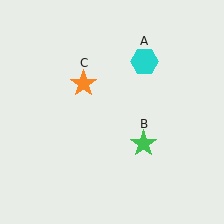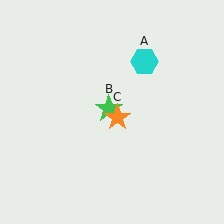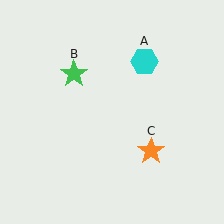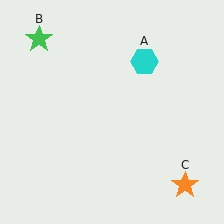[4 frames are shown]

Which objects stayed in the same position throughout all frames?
Cyan hexagon (object A) remained stationary.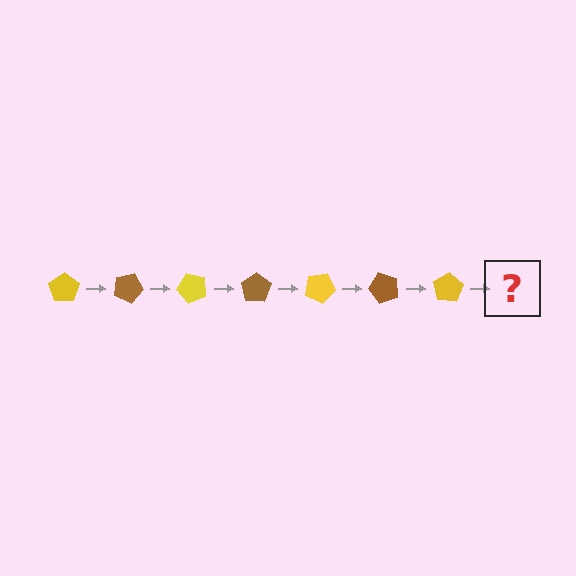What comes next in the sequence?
The next element should be a brown pentagon, rotated 175 degrees from the start.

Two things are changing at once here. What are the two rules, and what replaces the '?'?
The two rules are that it rotates 25 degrees each step and the color cycles through yellow and brown. The '?' should be a brown pentagon, rotated 175 degrees from the start.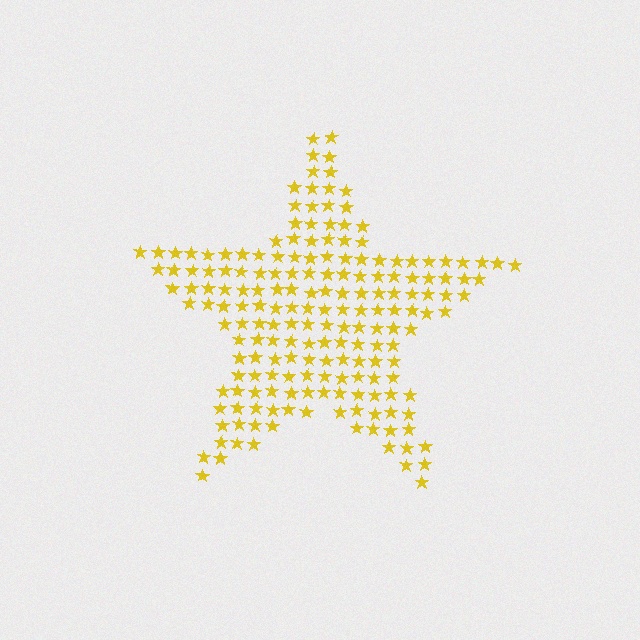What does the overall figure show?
The overall figure shows a star.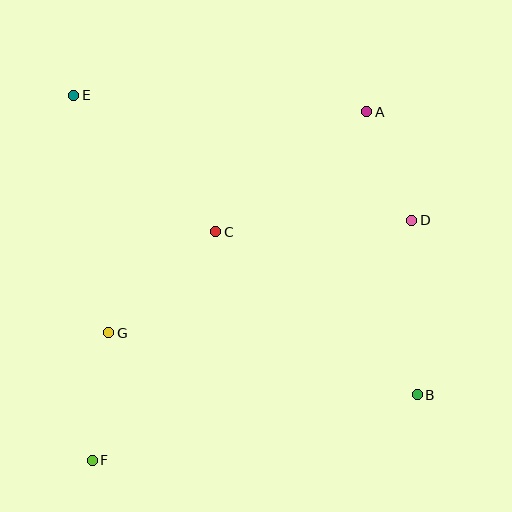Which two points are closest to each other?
Points A and D are closest to each other.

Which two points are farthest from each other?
Points B and E are farthest from each other.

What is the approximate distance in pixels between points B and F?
The distance between B and F is approximately 331 pixels.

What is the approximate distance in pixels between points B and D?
The distance between B and D is approximately 175 pixels.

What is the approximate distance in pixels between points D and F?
The distance between D and F is approximately 399 pixels.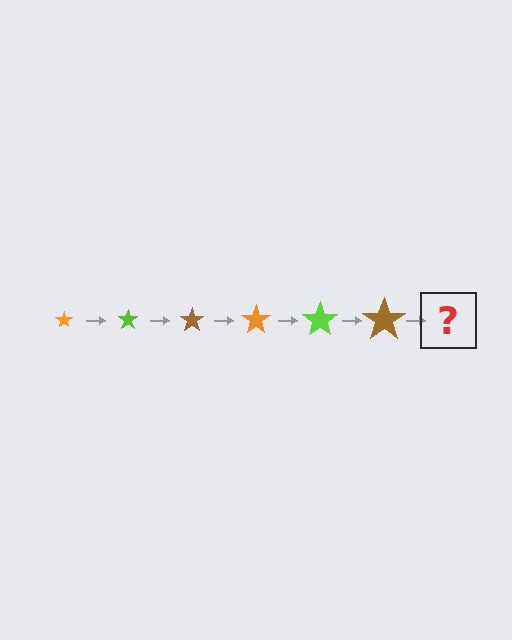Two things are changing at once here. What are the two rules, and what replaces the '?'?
The two rules are that the star grows larger each step and the color cycles through orange, lime, and brown. The '?' should be an orange star, larger than the previous one.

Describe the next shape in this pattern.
It should be an orange star, larger than the previous one.